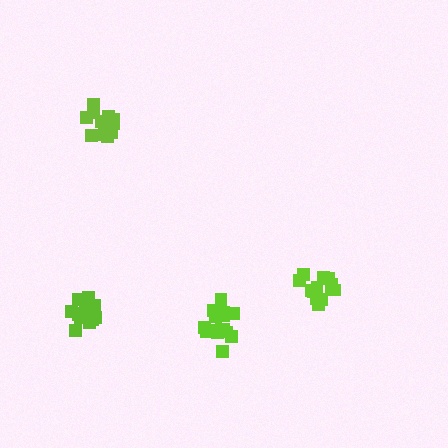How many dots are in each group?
Group 1: 15 dots, Group 2: 14 dots, Group 3: 13 dots, Group 4: 15 dots (57 total).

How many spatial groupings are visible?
There are 4 spatial groupings.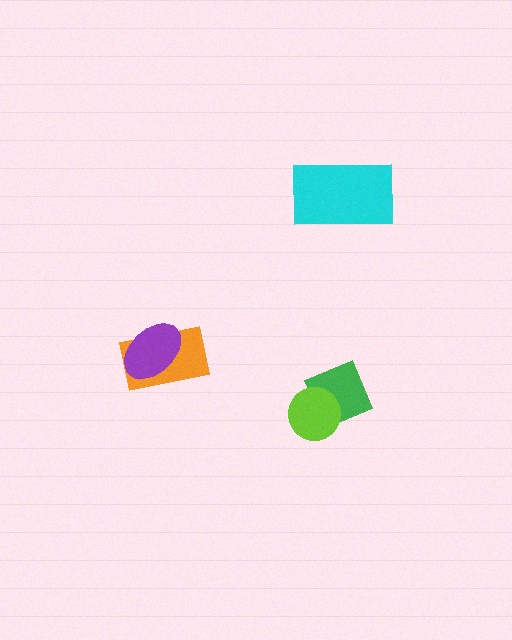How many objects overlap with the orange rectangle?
1 object overlaps with the orange rectangle.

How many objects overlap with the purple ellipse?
1 object overlaps with the purple ellipse.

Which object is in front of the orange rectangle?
The purple ellipse is in front of the orange rectangle.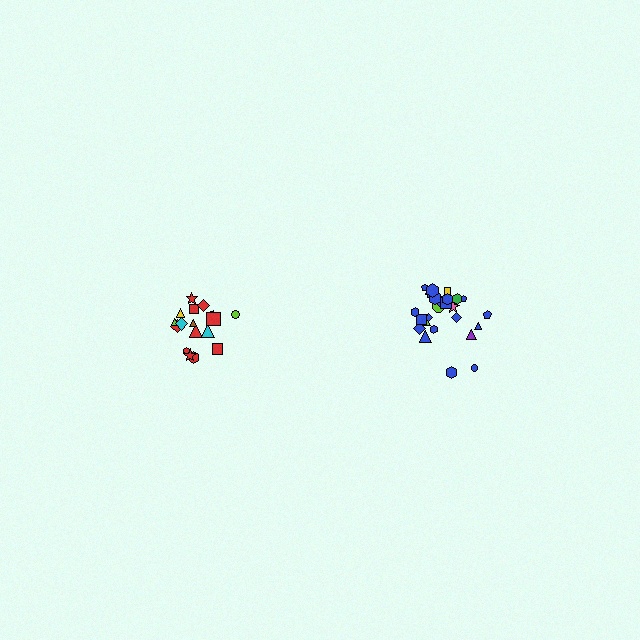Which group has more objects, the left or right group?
The right group.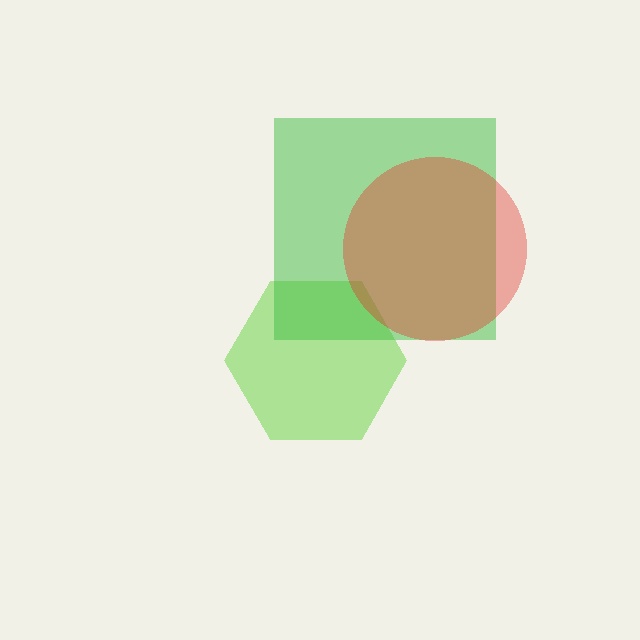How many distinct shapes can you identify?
There are 3 distinct shapes: a lime hexagon, a green square, a red circle.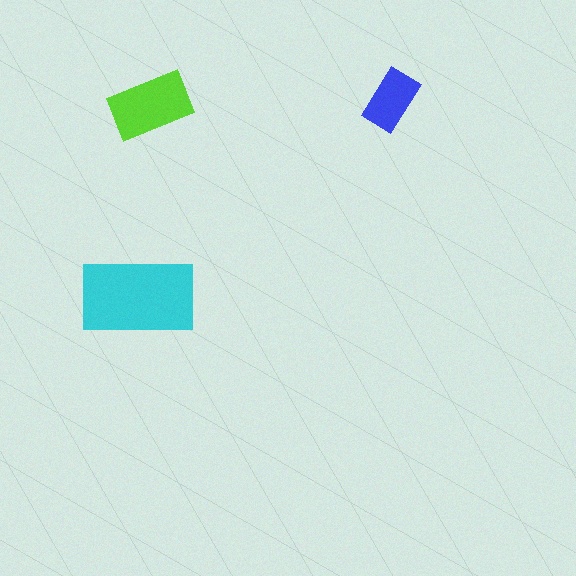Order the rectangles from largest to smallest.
the cyan one, the lime one, the blue one.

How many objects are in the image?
There are 3 objects in the image.